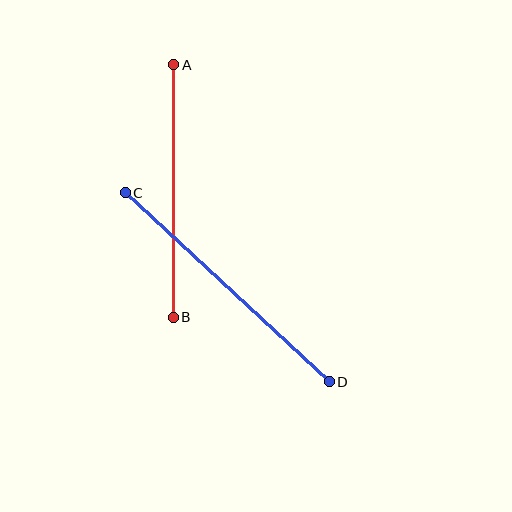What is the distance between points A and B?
The distance is approximately 252 pixels.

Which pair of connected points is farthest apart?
Points C and D are farthest apart.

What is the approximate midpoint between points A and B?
The midpoint is at approximately (174, 191) pixels.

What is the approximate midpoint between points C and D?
The midpoint is at approximately (227, 287) pixels.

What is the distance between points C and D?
The distance is approximately 278 pixels.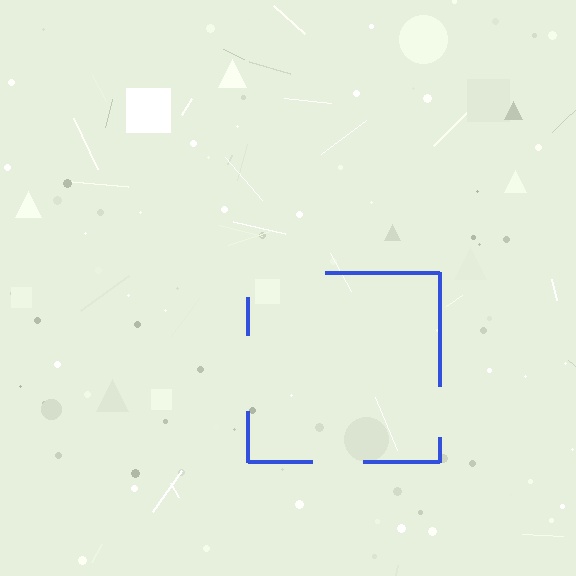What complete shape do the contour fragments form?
The contour fragments form a square.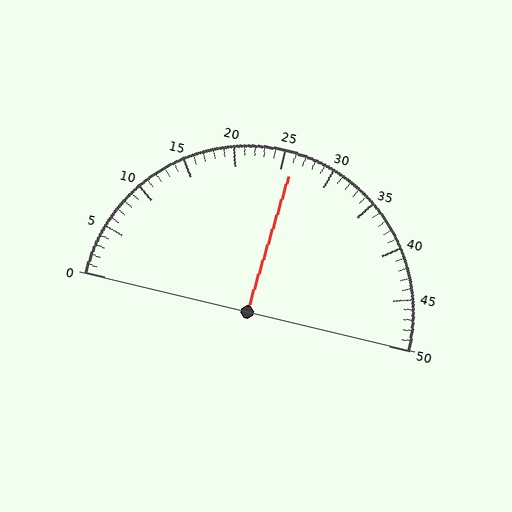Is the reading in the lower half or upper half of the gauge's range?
The reading is in the upper half of the range (0 to 50).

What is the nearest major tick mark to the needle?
The nearest major tick mark is 25.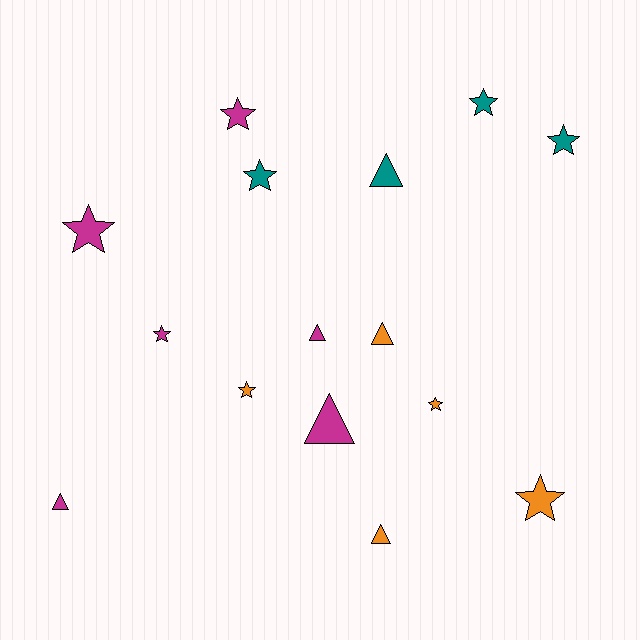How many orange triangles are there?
There are 2 orange triangles.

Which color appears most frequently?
Magenta, with 6 objects.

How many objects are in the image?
There are 15 objects.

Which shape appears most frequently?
Star, with 9 objects.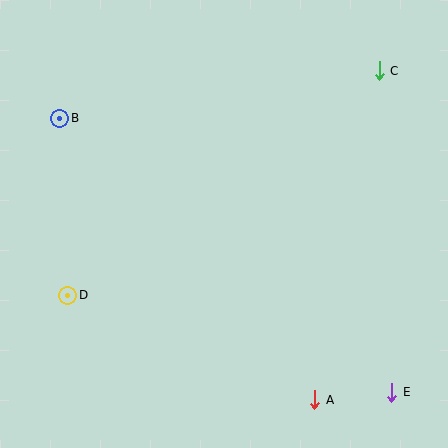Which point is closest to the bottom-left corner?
Point D is closest to the bottom-left corner.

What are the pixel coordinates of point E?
Point E is at (392, 392).